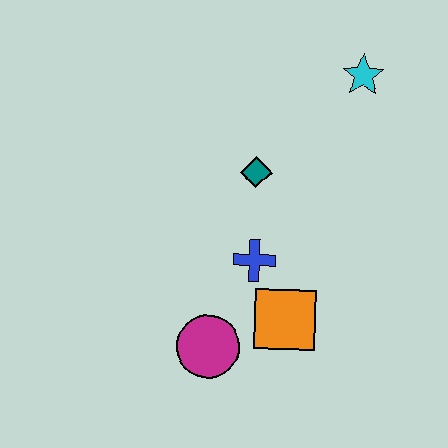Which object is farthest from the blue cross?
The cyan star is farthest from the blue cross.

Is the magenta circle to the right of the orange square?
No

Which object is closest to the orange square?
The blue cross is closest to the orange square.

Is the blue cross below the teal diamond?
Yes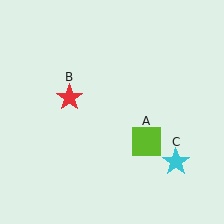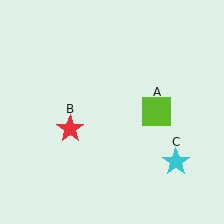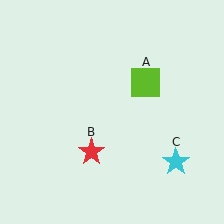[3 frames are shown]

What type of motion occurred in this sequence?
The lime square (object A), red star (object B) rotated counterclockwise around the center of the scene.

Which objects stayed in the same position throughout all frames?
Cyan star (object C) remained stationary.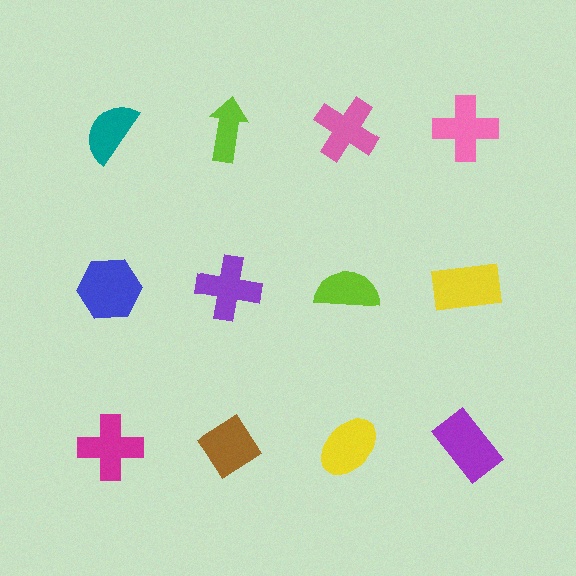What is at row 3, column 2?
A brown diamond.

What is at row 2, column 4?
A yellow rectangle.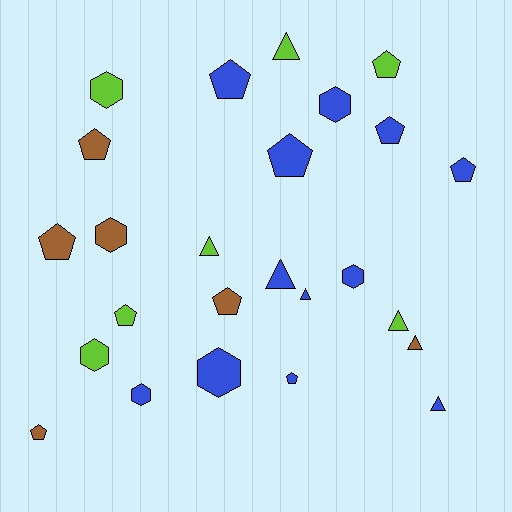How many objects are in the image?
There are 25 objects.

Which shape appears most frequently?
Pentagon, with 11 objects.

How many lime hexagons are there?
There are 2 lime hexagons.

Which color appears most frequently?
Blue, with 12 objects.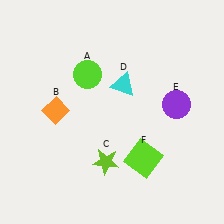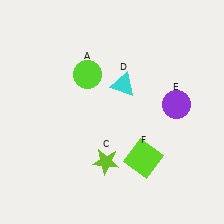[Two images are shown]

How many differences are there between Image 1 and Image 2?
There is 1 difference between the two images.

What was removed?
The orange diamond (B) was removed in Image 2.